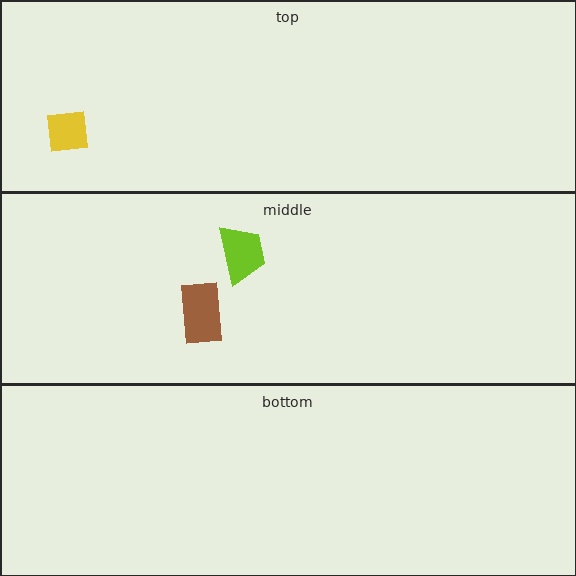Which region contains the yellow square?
The top region.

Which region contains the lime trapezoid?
The middle region.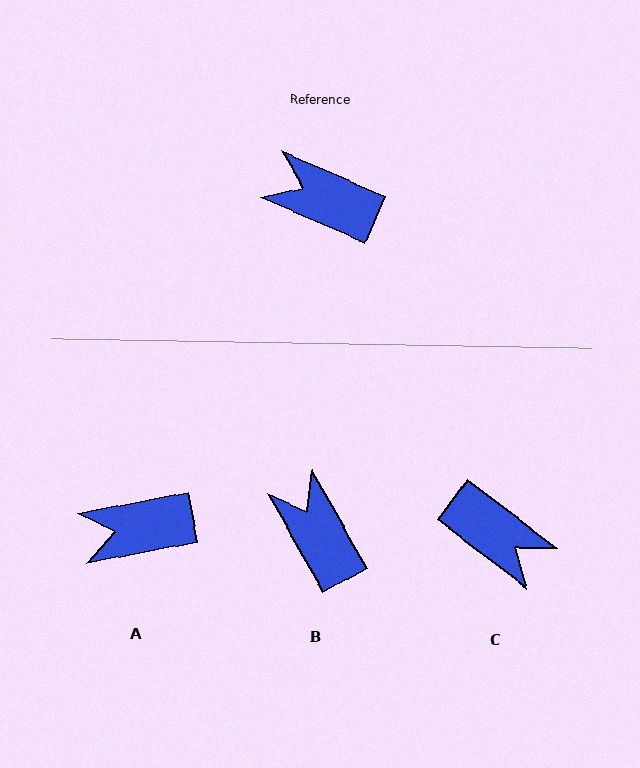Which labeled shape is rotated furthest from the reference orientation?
C, about 166 degrees away.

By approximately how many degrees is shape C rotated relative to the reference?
Approximately 166 degrees counter-clockwise.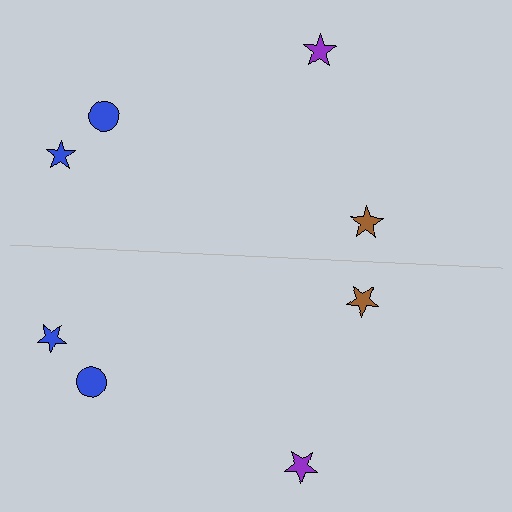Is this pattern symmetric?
Yes, this pattern has bilateral (reflection) symmetry.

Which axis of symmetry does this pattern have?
The pattern has a horizontal axis of symmetry running through the center of the image.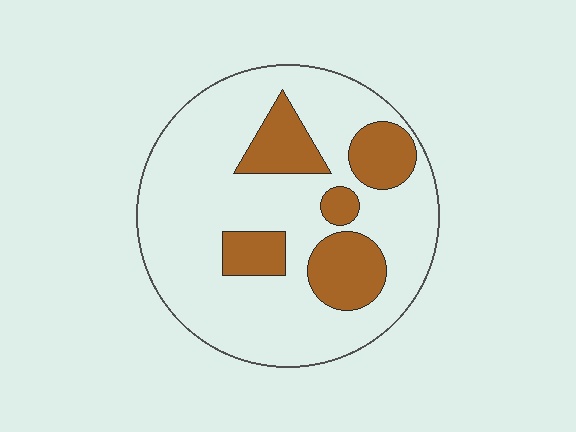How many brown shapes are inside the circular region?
5.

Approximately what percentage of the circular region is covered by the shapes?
Approximately 25%.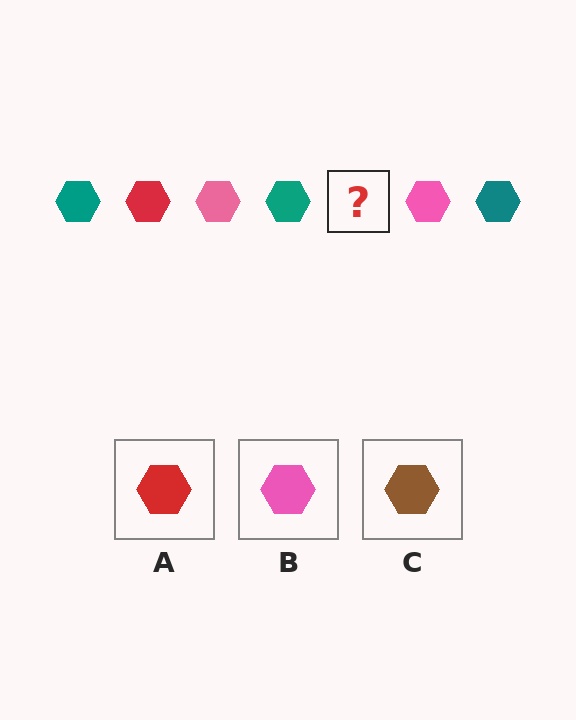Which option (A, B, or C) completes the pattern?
A.